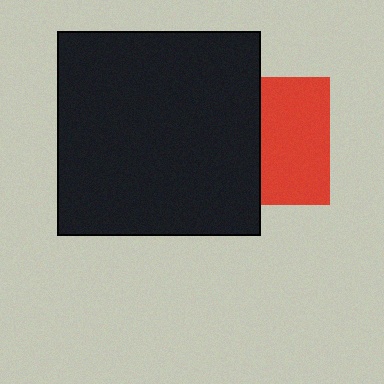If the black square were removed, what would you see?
You would see the complete red square.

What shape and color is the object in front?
The object in front is a black square.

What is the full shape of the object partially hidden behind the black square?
The partially hidden object is a red square.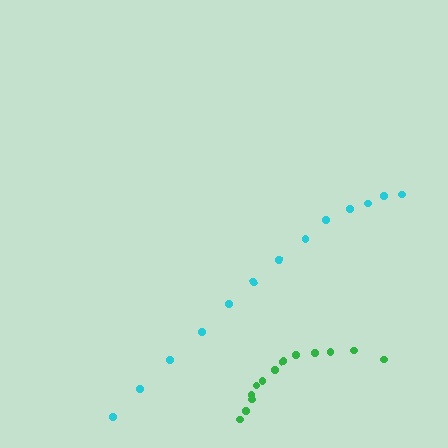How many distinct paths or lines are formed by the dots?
There are 2 distinct paths.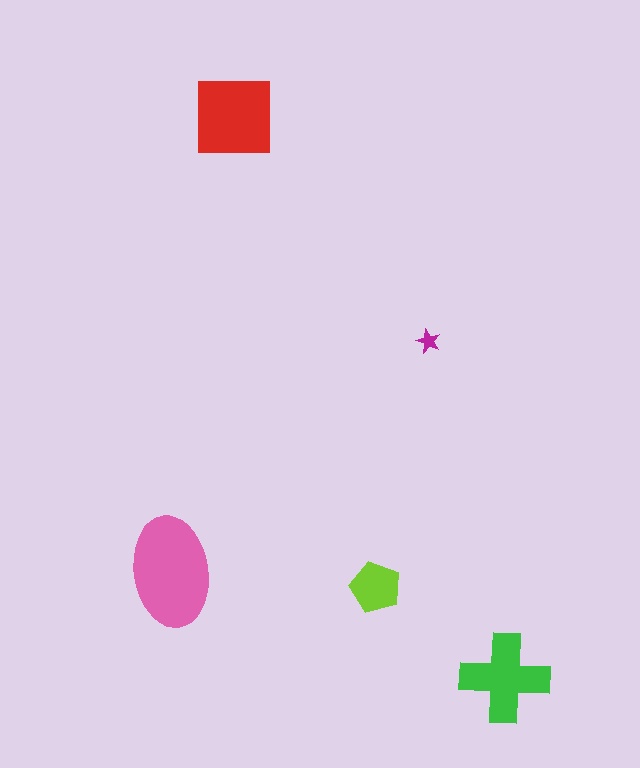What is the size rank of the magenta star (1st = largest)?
5th.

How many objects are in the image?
There are 5 objects in the image.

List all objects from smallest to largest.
The magenta star, the lime pentagon, the green cross, the red square, the pink ellipse.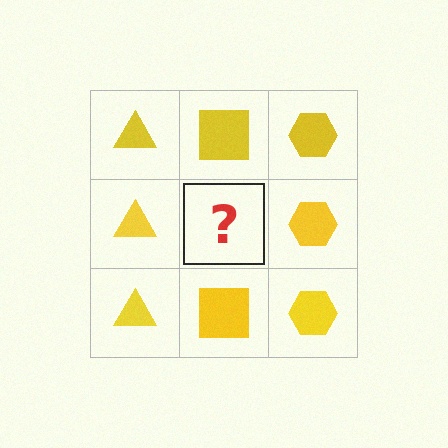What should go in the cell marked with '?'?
The missing cell should contain a yellow square.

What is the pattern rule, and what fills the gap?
The rule is that each column has a consistent shape. The gap should be filled with a yellow square.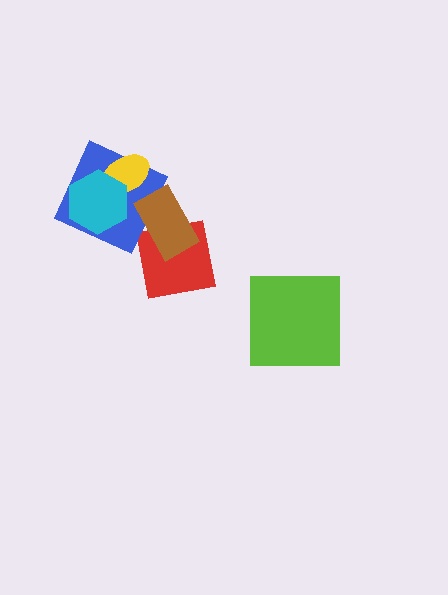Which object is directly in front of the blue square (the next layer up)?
The brown rectangle is directly in front of the blue square.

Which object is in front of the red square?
The brown rectangle is in front of the red square.